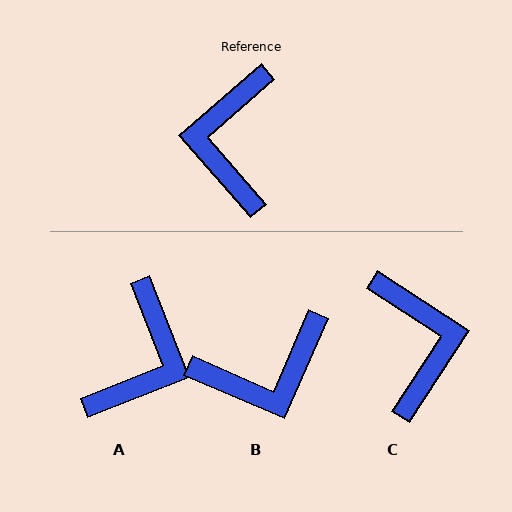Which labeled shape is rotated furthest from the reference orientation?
C, about 165 degrees away.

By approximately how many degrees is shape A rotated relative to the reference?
Approximately 160 degrees counter-clockwise.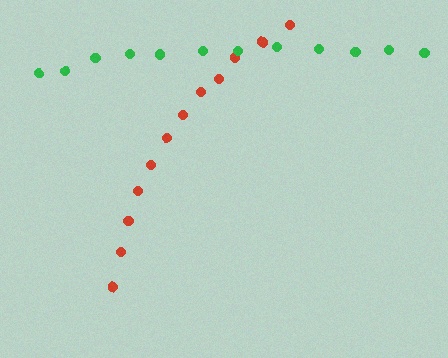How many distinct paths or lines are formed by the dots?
There are 2 distinct paths.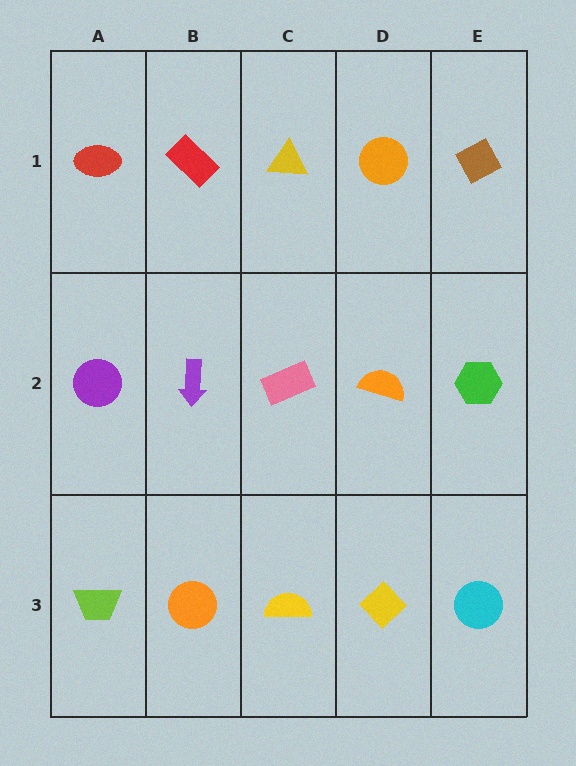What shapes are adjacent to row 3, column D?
An orange semicircle (row 2, column D), a yellow semicircle (row 3, column C), a cyan circle (row 3, column E).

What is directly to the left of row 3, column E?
A yellow diamond.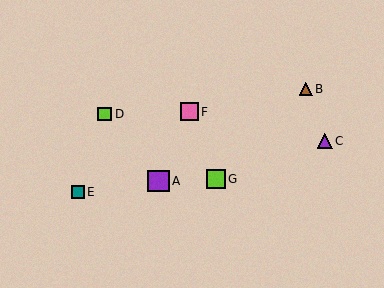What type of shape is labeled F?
Shape F is a pink square.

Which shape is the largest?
The purple square (labeled A) is the largest.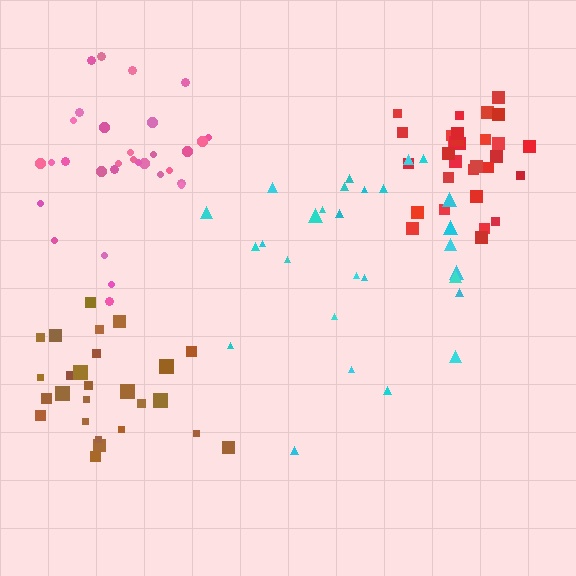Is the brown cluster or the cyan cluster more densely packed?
Brown.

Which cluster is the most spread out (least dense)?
Cyan.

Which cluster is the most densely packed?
Red.